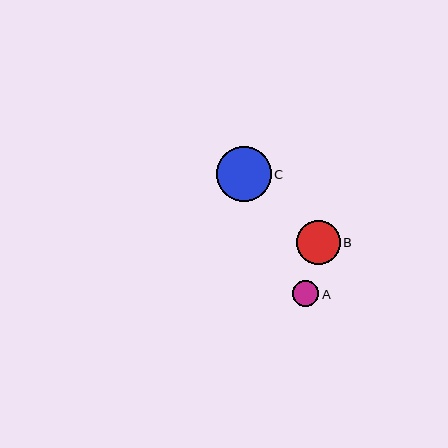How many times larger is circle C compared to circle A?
Circle C is approximately 2.1 times the size of circle A.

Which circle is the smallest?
Circle A is the smallest with a size of approximately 26 pixels.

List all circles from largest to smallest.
From largest to smallest: C, B, A.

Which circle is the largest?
Circle C is the largest with a size of approximately 55 pixels.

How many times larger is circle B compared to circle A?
Circle B is approximately 1.7 times the size of circle A.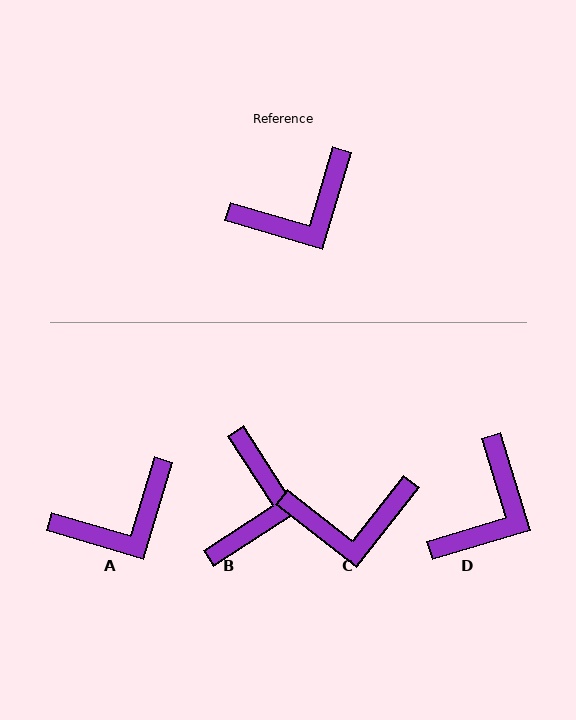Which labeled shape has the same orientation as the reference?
A.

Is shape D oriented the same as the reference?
No, it is off by about 34 degrees.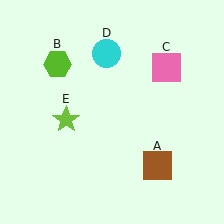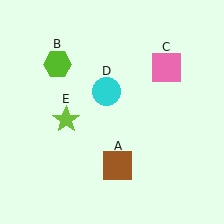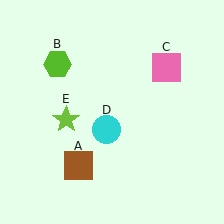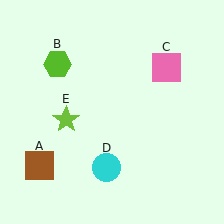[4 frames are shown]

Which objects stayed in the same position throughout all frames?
Lime hexagon (object B) and pink square (object C) and lime star (object E) remained stationary.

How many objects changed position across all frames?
2 objects changed position: brown square (object A), cyan circle (object D).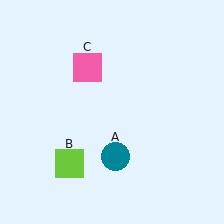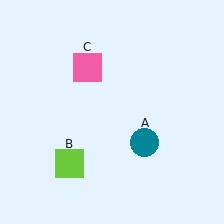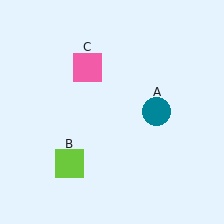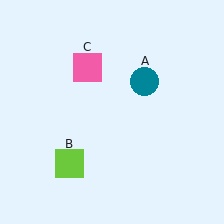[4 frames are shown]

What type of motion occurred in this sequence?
The teal circle (object A) rotated counterclockwise around the center of the scene.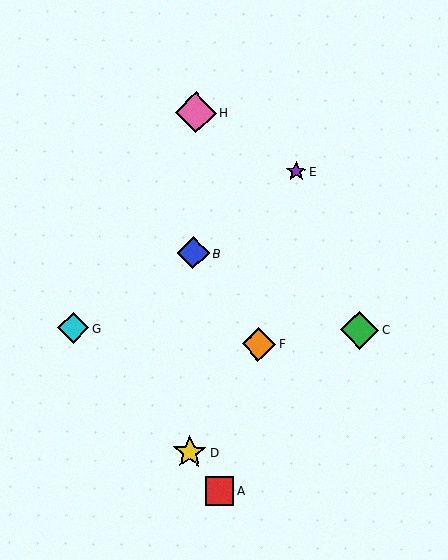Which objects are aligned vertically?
Objects B, D, H are aligned vertically.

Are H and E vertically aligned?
No, H is at x≈196 and E is at x≈296.